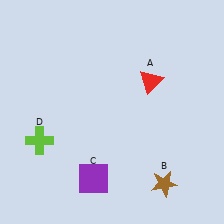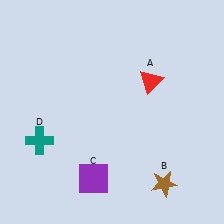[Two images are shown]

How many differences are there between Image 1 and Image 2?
There is 1 difference between the two images.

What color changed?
The cross (D) changed from lime in Image 1 to teal in Image 2.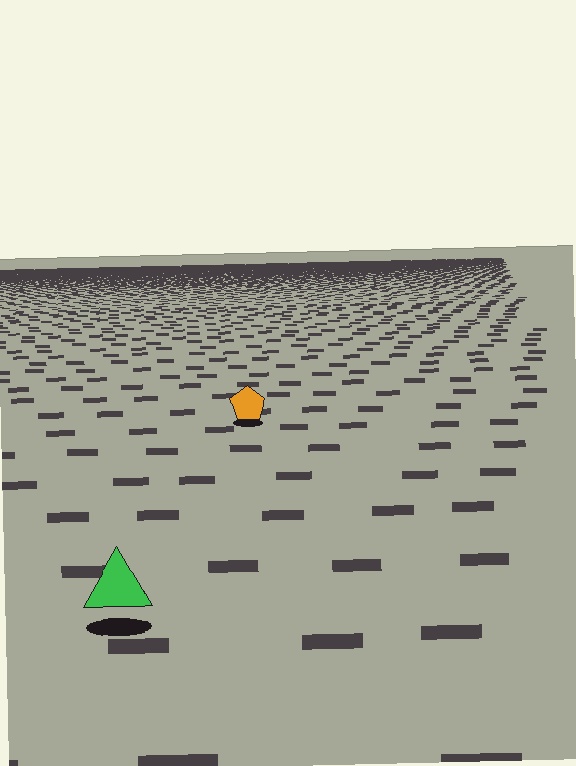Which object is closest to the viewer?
The green triangle is closest. The texture marks near it are larger and more spread out.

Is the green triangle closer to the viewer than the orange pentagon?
Yes. The green triangle is closer — you can tell from the texture gradient: the ground texture is coarser near it.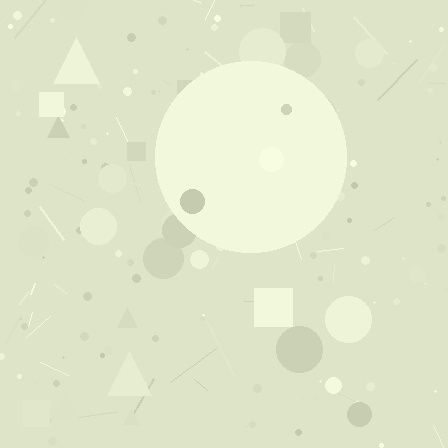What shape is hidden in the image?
A circle is hidden in the image.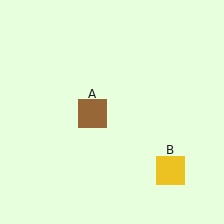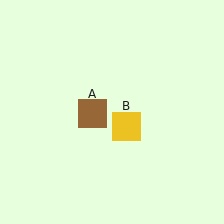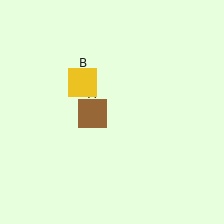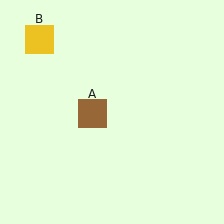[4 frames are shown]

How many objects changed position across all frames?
1 object changed position: yellow square (object B).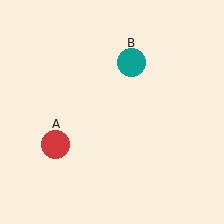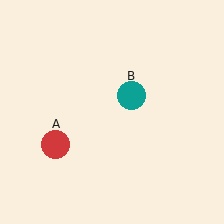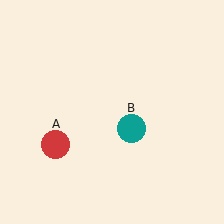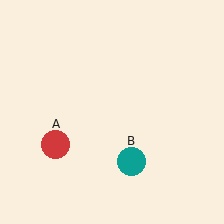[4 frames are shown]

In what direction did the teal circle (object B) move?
The teal circle (object B) moved down.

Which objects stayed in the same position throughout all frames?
Red circle (object A) remained stationary.